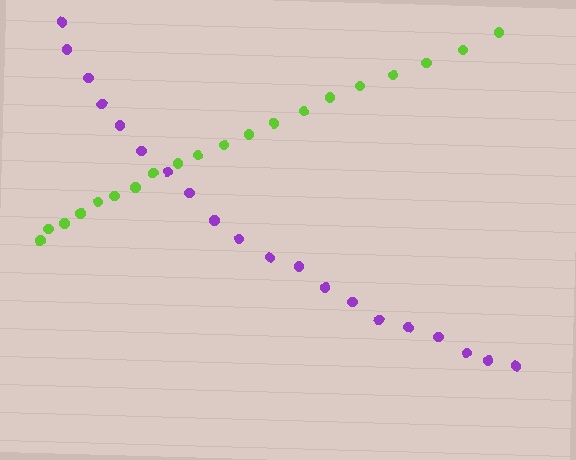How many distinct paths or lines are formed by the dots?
There are 2 distinct paths.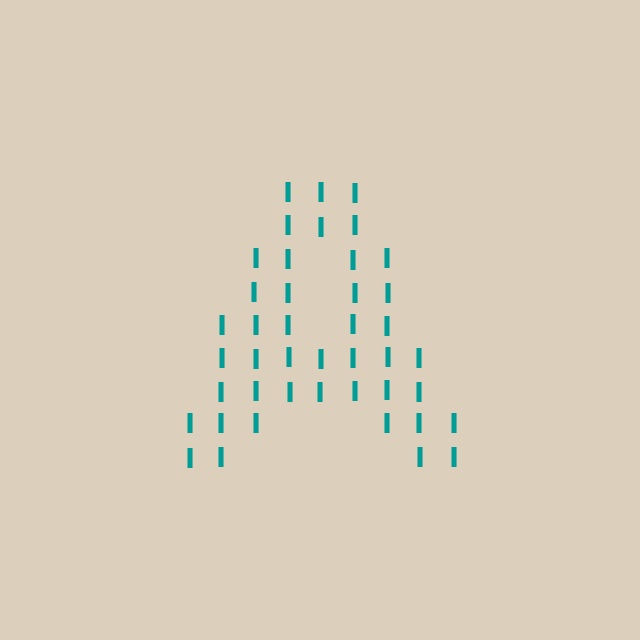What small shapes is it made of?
It is made of small letter I's.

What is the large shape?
The large shape is the letter A.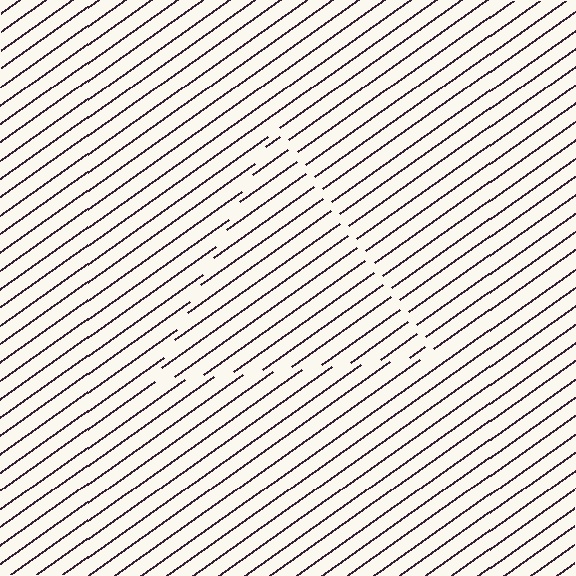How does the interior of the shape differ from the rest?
The interior of the shape contains the same grating, shifted by half a period — the contour is defined by the phase discontinuity where line-ends from the inner and outer gratings abut.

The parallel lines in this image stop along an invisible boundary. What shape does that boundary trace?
An illusory triangle. The interior of the shape contains the same grating, shifted by half a period — the contour is defined by the phase discontinuity where line-ends from the inner and outer gratings abut.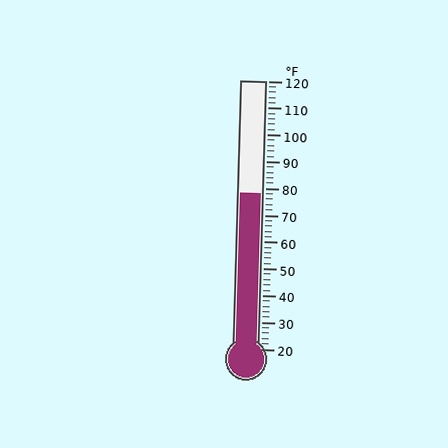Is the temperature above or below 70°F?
The temperature is above 70°F.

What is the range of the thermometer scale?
The thermometer scale ranges from 20°F to 120°F.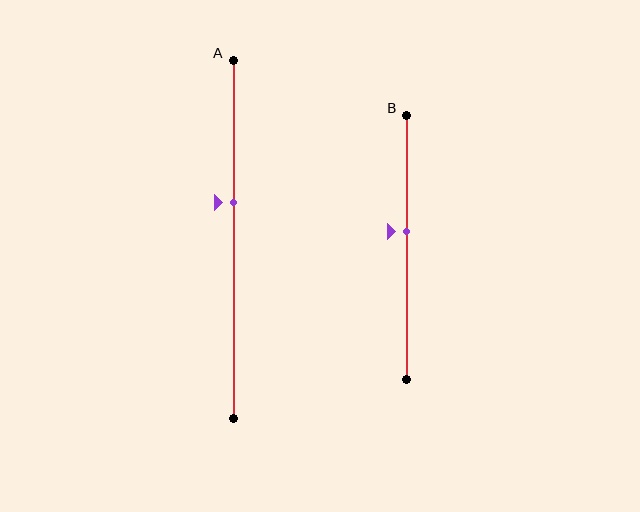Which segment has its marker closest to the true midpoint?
Segment B has its marker closest to the true midpoint.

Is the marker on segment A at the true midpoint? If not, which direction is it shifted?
No, the marker on segment A is shifted upward by about 10% of the segment length.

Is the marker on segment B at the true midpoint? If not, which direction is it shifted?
No, the marker on segment B is shifted upward by about 6% of the segment length.